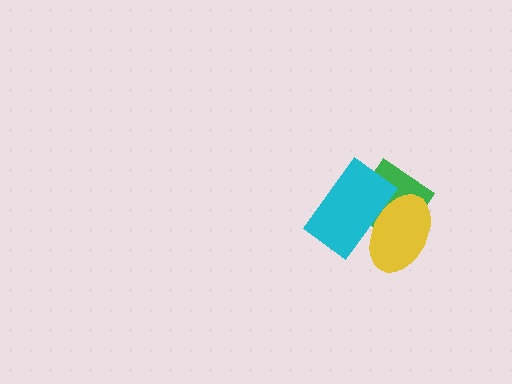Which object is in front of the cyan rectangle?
The yellow ellipse is in front of the cyan rectangle.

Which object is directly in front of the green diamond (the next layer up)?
The cyan rectangle is directly in front of the green diamond.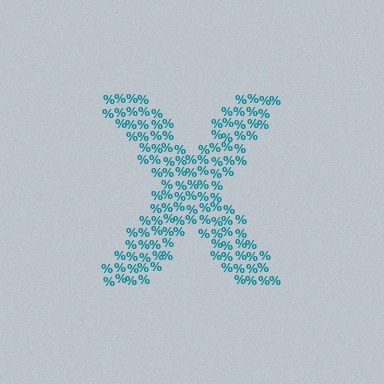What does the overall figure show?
The overall figure shows the letter X.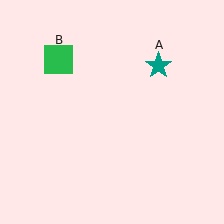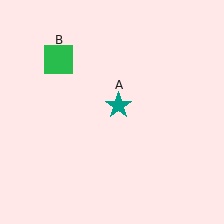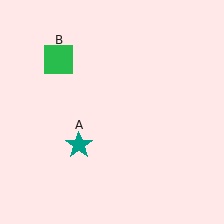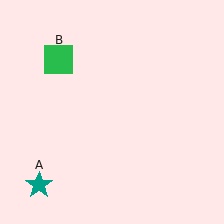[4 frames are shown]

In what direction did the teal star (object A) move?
The teal star (object A) moved down and to the left.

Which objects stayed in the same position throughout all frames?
Green square (object B) remained stationary.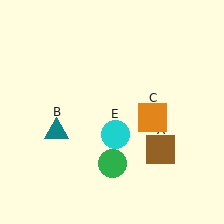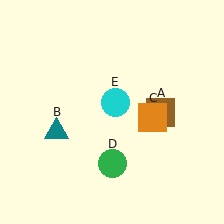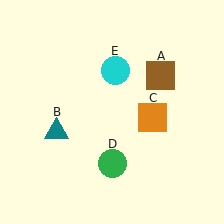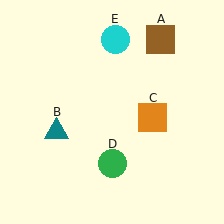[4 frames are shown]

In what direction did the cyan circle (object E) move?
The cyan circle (object E) moved up.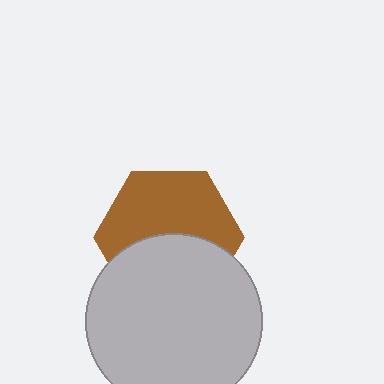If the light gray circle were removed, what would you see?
You would see the complete brown hexagon.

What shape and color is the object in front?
The object in front is a light gray circle.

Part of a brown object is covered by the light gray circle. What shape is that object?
It is a hexagon.